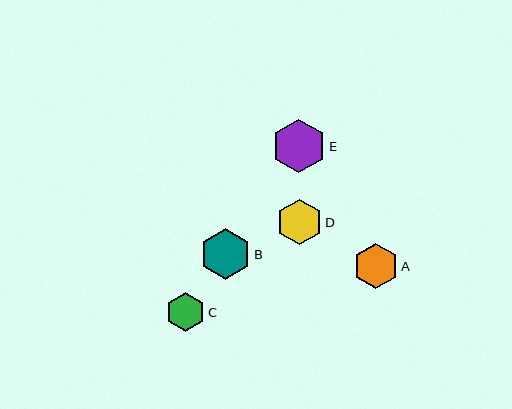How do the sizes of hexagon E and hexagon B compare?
Hexagon E and hexagon B are approximately the same size.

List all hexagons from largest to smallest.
From largest to smallest: E, B, D, A, C.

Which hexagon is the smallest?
Hexagon C is the smallest with a size of approximately 39 pixels.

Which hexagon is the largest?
Hexagon E is the largest with a size of approximately 54 pixels.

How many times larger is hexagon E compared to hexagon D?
Hexagon E is approximately 1.2 times the size of hexagon D.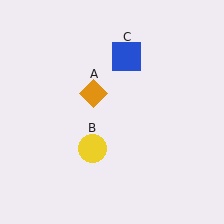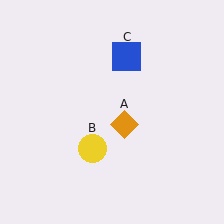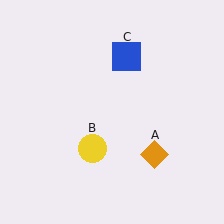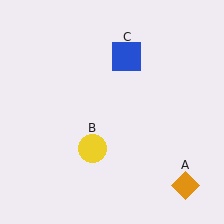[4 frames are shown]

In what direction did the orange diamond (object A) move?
The orange diamond (object A) moved down and to the right.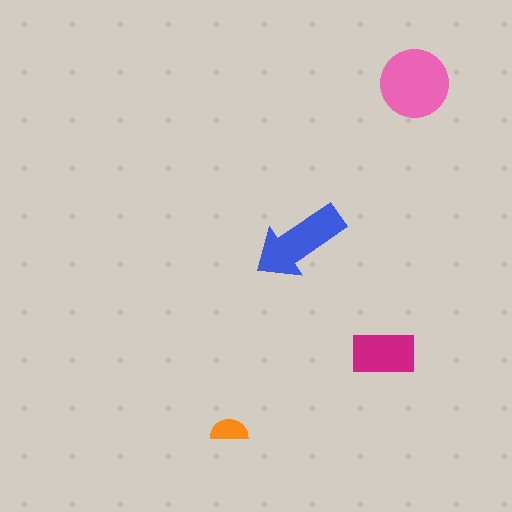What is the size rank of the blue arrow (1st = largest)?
2nd.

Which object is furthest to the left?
The orange semicircle is leftmost.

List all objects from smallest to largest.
The orange semicircle, the magenta rectangle, the blue arrow, the pink circle.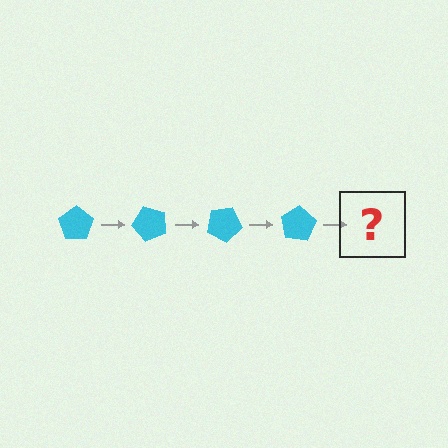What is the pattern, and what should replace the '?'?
The pattern is that the pentagon rotates 50 degrees each step. The '?' should be a cyan pentagon rotated 200 degrees.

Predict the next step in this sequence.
The next step is a cyan pentagon rotated 200 degrees.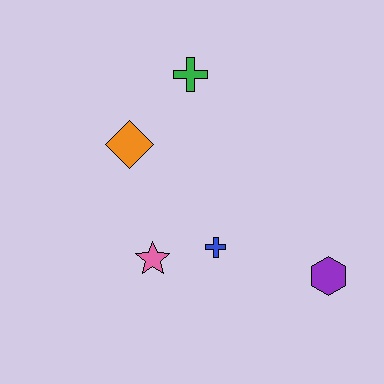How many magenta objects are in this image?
There are no magenta objects.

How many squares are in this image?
There are no squares.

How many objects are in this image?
There are 5 objects.